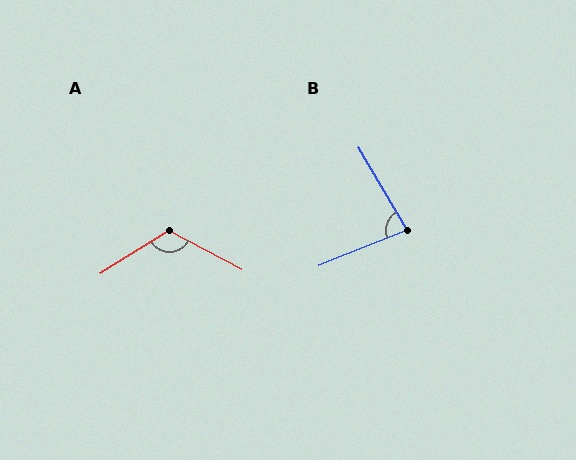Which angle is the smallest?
B, at approximately 81 degrees.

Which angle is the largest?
A, at approximately 120 degrees.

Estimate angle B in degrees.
Approximately 81 degrees.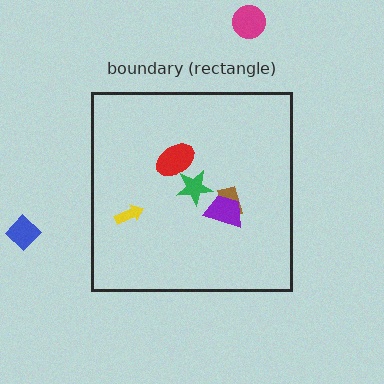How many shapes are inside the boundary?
5 inside, 2 outside.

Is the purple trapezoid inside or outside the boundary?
Inside.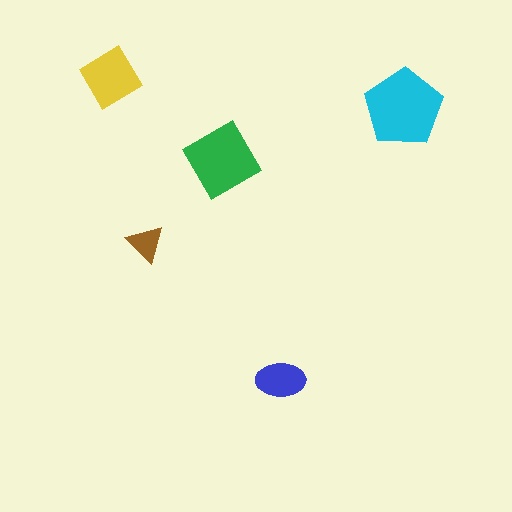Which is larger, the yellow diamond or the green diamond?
The green diamond.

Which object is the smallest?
The brown triangle.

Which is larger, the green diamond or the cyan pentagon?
The cyan pentagon.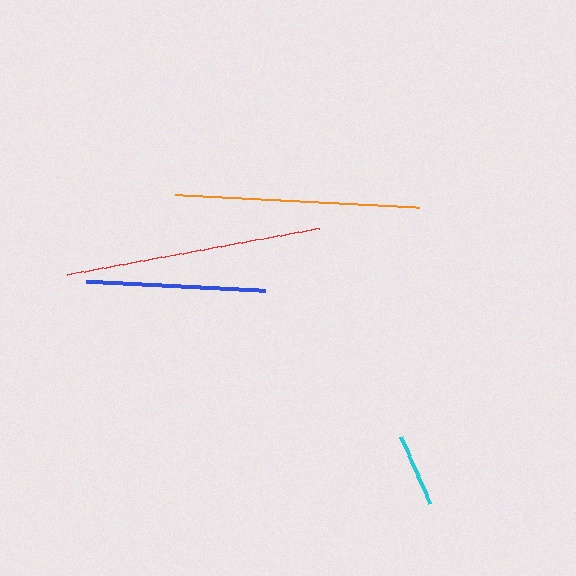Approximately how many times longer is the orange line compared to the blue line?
The orange line is approximately 1.4 times the length of the blue line.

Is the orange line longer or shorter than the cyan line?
The orange line is longer than the cyan line.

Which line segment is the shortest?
The cyan line is the shortest at approximately 72 pixels.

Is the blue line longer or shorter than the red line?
The red line is longer than the blue line.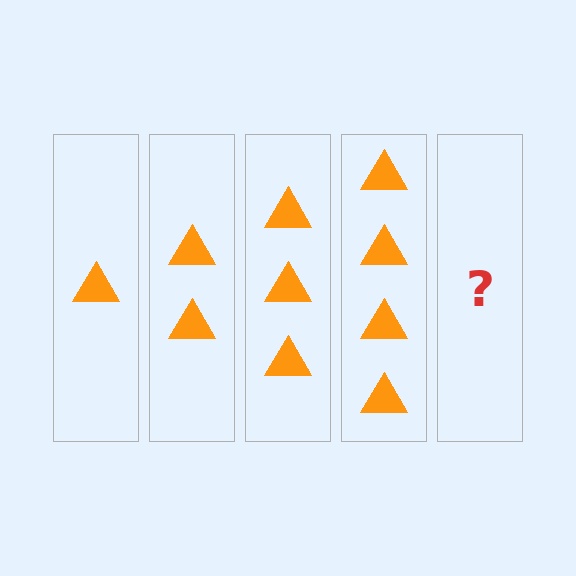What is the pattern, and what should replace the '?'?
The pattern is that each step adds one more triangle. The '?' should be 5 triangles.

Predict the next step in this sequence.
The next step is 5 triangles.